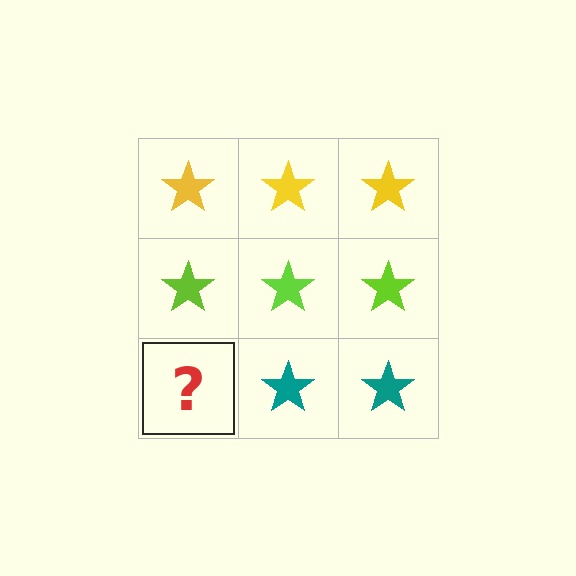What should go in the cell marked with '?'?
The missing cell should contain a teal star.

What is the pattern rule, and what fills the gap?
The rule is that each row has a consistent color. The gap should be filled with a teal star.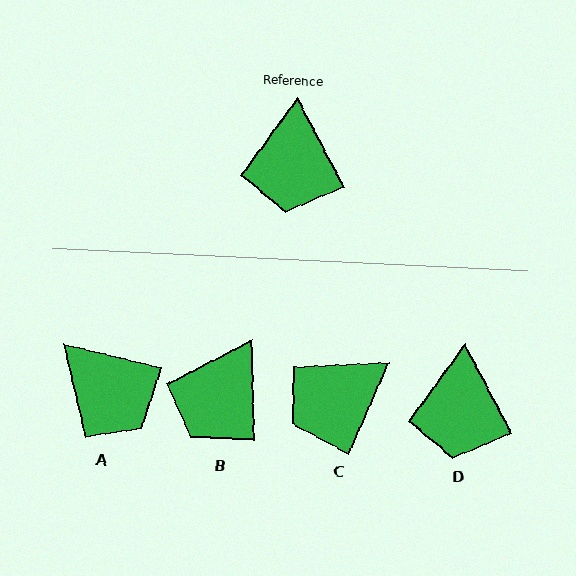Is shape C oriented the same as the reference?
No, it is off by about 51 degrees.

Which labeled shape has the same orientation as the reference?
D.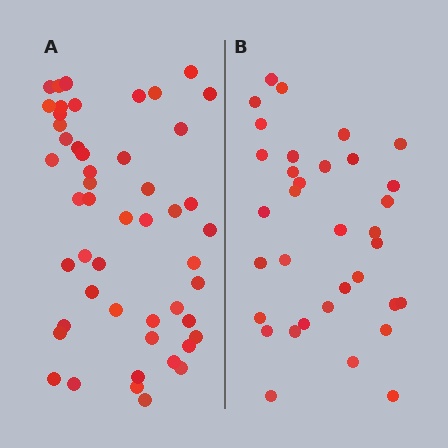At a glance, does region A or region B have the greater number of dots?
Region A (the left region) has more dots.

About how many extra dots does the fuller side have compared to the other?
Region A has approximately 15 more dots than region B.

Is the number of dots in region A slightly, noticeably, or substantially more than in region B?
Region A has substantially more. The ratio is roughly 1.5 to 1.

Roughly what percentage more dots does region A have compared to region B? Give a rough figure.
About 45% more.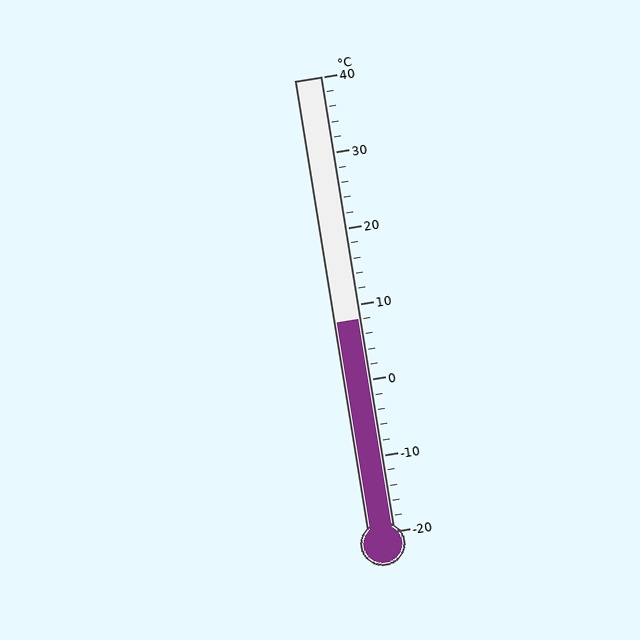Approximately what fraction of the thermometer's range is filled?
The thermometer is filled to approximately 45% of its range.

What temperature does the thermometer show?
The thermometer shows approximately 8°C.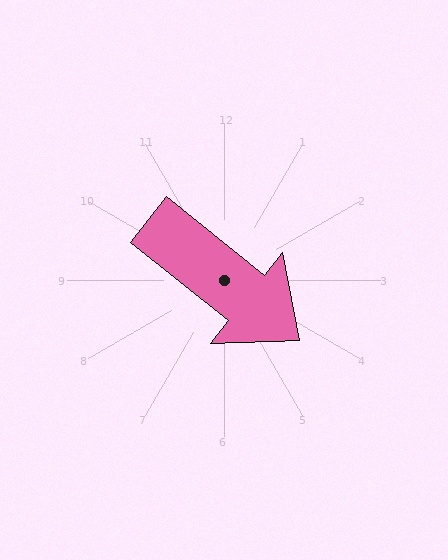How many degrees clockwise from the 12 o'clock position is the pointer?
Approximately 129 degrees.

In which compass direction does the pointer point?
Southeast.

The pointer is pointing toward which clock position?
Roughly 4 o'clock.